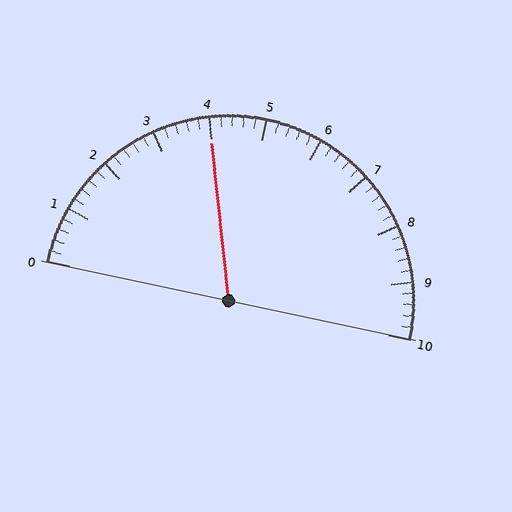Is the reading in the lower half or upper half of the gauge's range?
The reading is in the lower half of the range (0 to 10).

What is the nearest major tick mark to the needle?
The nearest major tick mark is 4.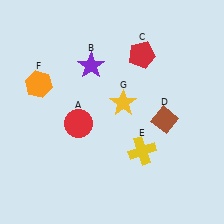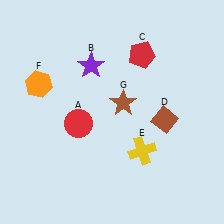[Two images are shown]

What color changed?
The star (G) changed from yellow in Image 1 to brown in Image 2.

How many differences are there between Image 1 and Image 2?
There is 1 difference between the two images.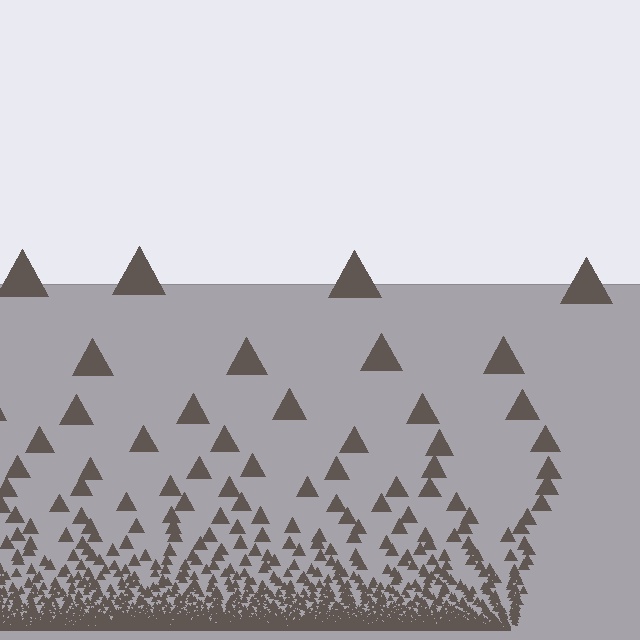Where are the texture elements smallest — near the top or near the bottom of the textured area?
Near the bottom.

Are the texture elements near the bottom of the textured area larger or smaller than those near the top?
Smaller. The gradient is inverted — elements near the bottom are smaller and denser.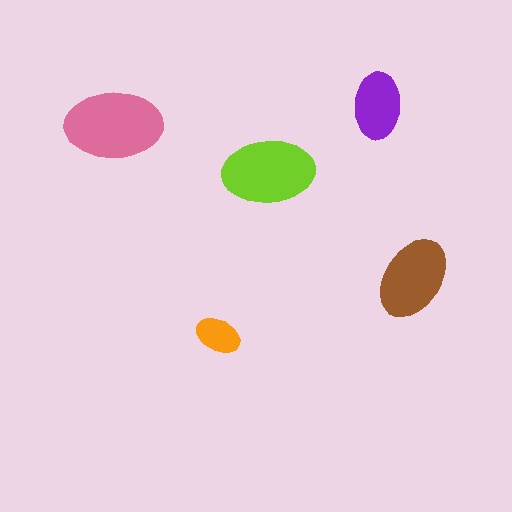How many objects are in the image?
There are 5 objects in the image.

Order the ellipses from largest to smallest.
the pink one, the lime one, the brown one, the purple one, the orange one.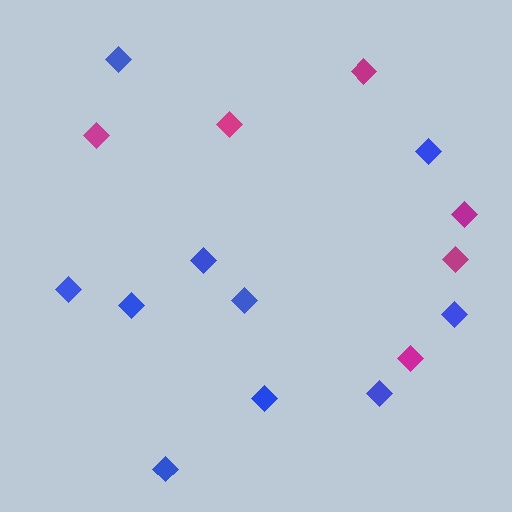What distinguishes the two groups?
There are 2 groups: one group of magenta diamonds (6) and one group of blue diamonds (10).